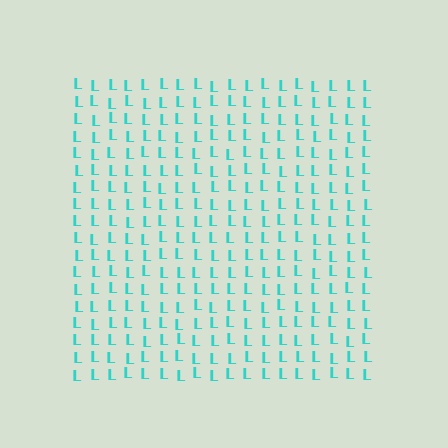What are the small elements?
The small elements are letter L's.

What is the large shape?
The large shape is a square.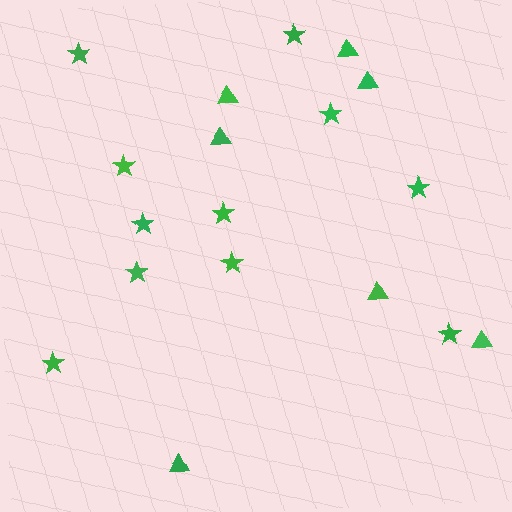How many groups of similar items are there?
There are 2 groups: one group of stars (11) and one group of triangles (7).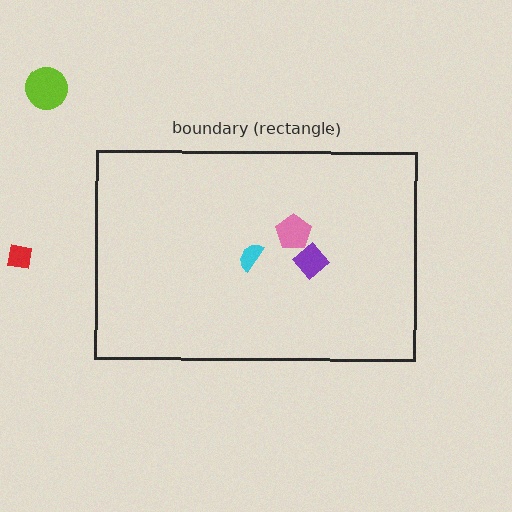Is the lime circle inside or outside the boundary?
Outside.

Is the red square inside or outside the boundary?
Outside.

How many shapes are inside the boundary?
3 inside, 2 outside.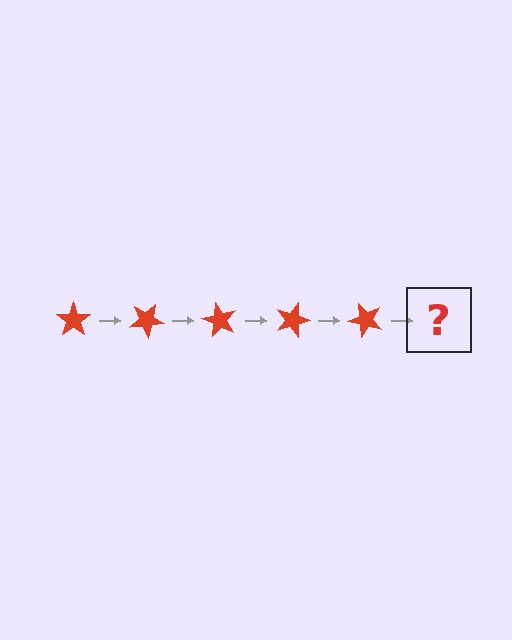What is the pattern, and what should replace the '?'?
The pattern is that the star rotates 30 degrees each step. The '?' should be a red star rotated 150 degrees.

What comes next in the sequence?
The next element should be a red star rotated 150 degrees.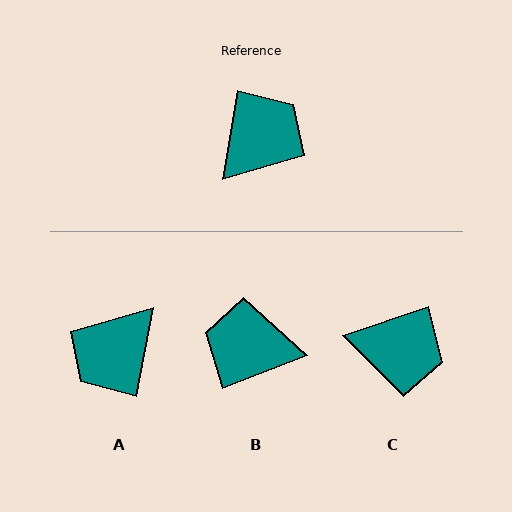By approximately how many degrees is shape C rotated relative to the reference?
Approximately 61 degrees clockwise.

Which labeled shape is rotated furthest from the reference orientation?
A, about 179 degrees away.